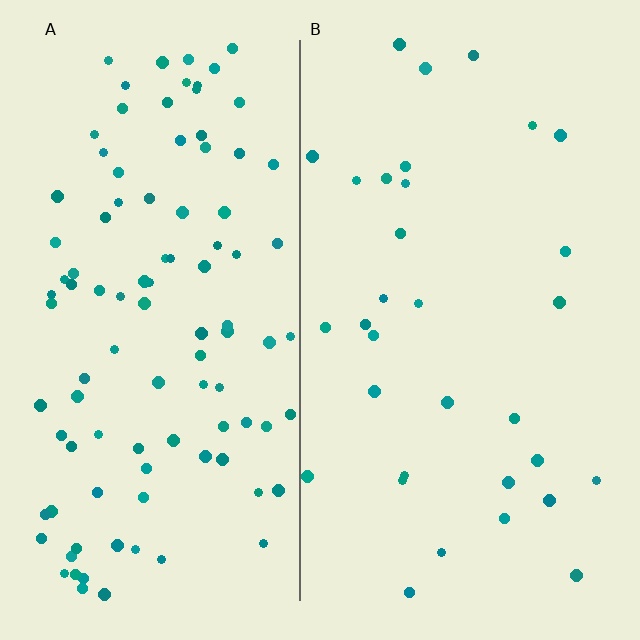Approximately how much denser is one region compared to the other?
Approximately 3.1× — region A over region B.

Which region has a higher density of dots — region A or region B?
A (the left).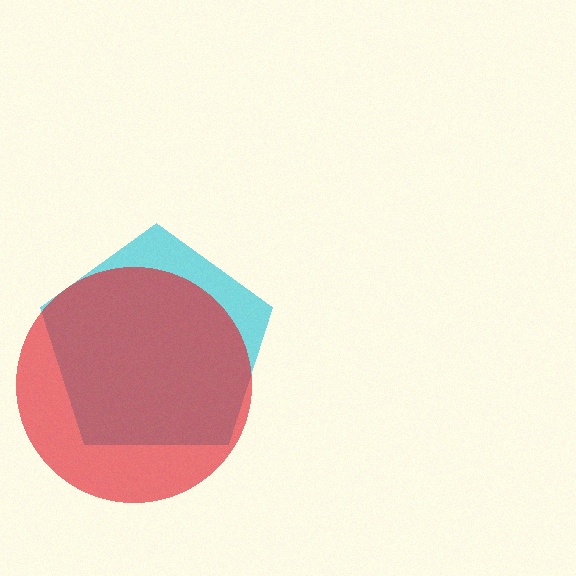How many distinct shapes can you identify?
There are 2 distinct shapes: a cyan pentagon, a red circle.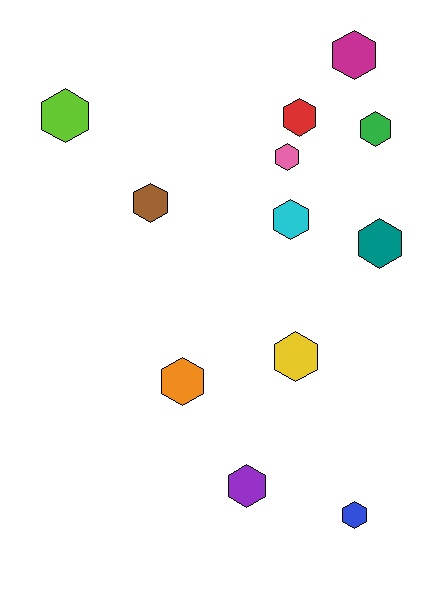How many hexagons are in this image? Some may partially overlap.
There are 12 hexagons.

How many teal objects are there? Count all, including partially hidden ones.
There is 1 teal object.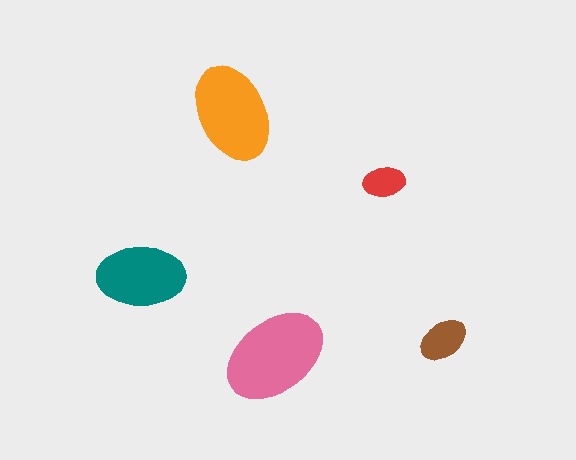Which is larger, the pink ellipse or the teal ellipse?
The pink one.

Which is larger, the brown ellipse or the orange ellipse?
The orange one.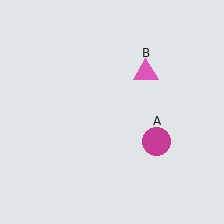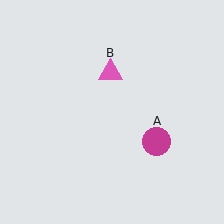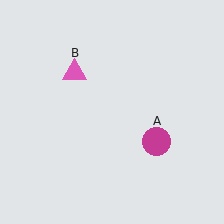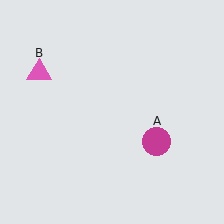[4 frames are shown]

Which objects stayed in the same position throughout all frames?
Magenta circle (object A) remained stationary.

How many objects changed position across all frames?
1 object changed position: pink triangle (object B).